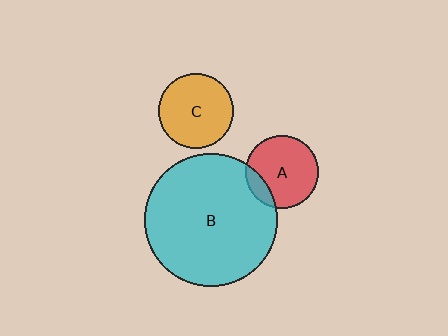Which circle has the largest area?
Circle B (cyan).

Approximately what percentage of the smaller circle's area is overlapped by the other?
Approximately 15%.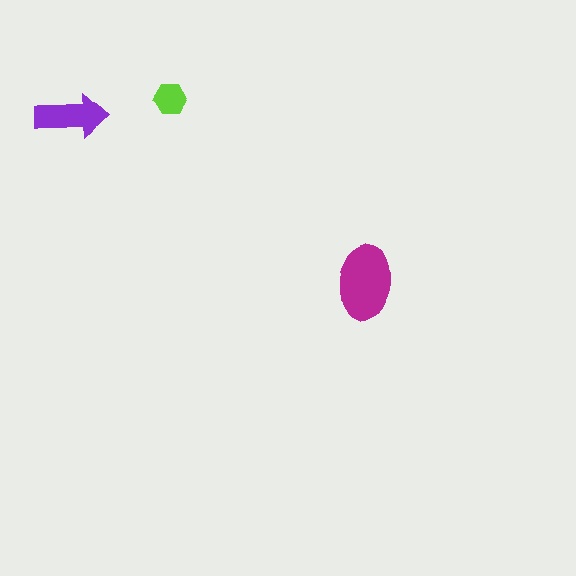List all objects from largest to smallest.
The magenta ellipse, the purple arrow, the lime hexagon.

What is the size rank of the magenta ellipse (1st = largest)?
1st.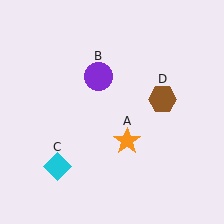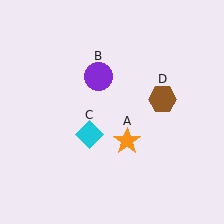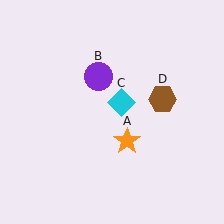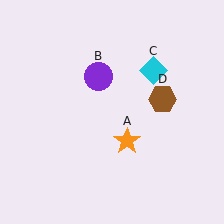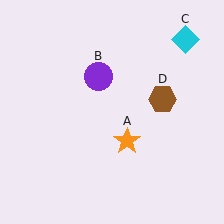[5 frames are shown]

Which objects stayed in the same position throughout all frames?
Orange star (object A) and purple circle (object B) and brown hexagon (object D) remained stationary.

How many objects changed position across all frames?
1 object changed position: cyan diamond (object C).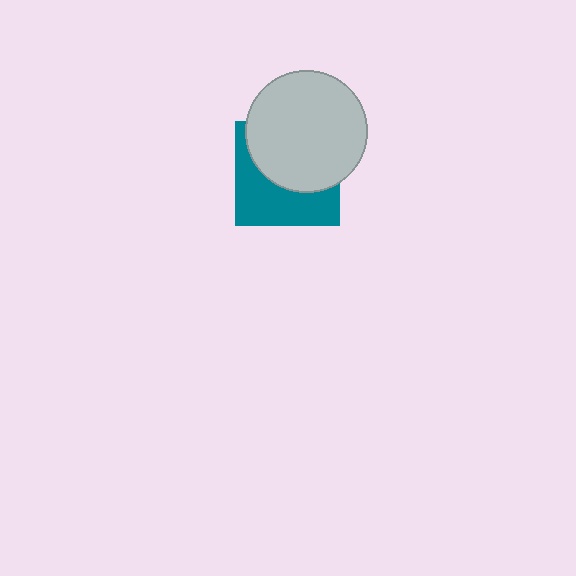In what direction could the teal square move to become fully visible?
The teal square could move down. That would shift it out from behind the light gray circle entirely.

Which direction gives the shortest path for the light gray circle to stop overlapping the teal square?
Moving up gives the shortest separation.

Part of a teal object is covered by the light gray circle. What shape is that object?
It is a square.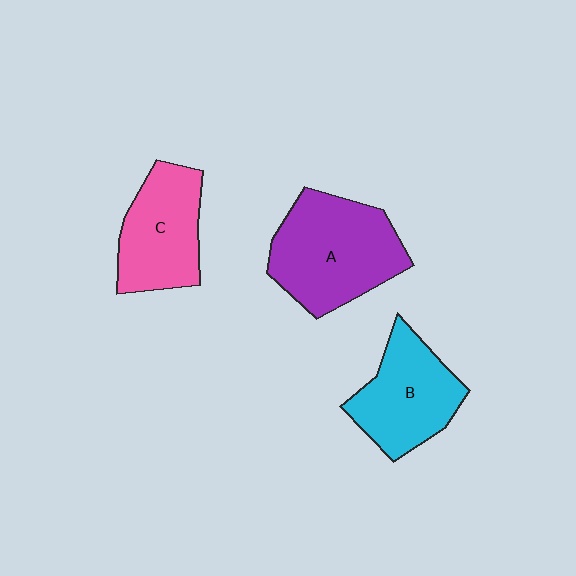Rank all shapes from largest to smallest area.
From largest to smallest: A (purple), B (cyan), C (pink).